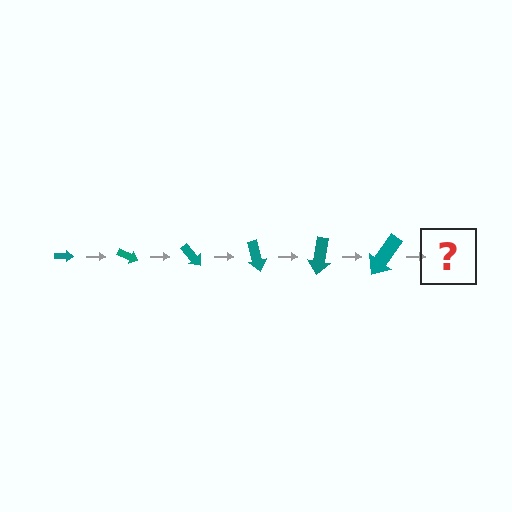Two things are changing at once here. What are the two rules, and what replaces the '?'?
The two rules are that the arrow grows larger each step and it rotates 25 degrees each step. The '?' should be an arrow, larger than the previous one and rotated 150 degrees from the start.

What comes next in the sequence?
The next element should be an arrow, larger than the previous one and rotated 150 degrees from the start.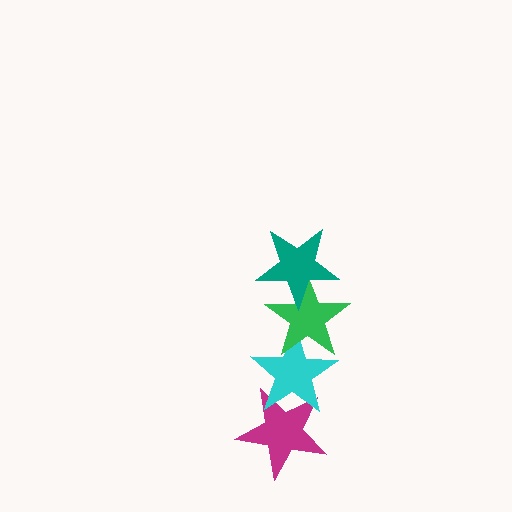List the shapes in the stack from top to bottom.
From top to bottom: the teal star, the green star, the cyan star, the magenta star.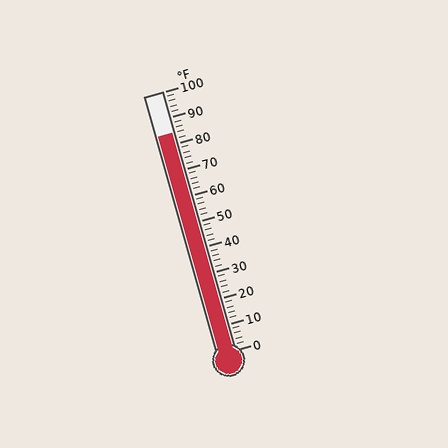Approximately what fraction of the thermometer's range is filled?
The thermometer is filled to approximately 85% of its range.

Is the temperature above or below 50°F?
The temperature is above 50°F.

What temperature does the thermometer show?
The thermometer shows approximately 84°F.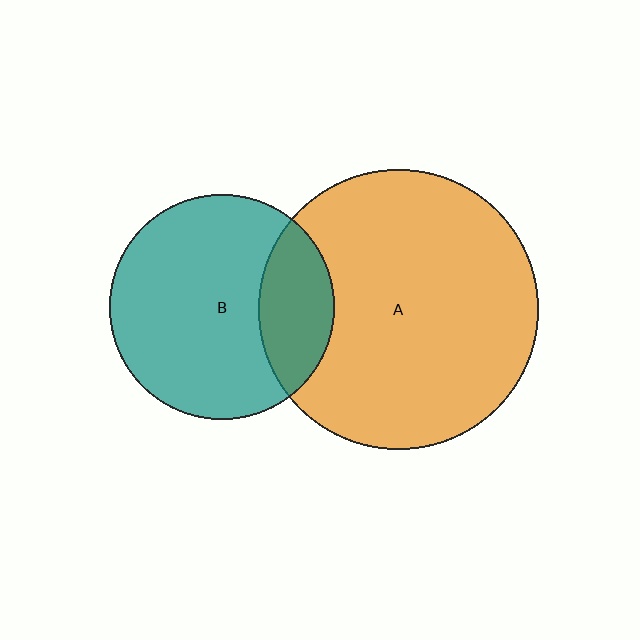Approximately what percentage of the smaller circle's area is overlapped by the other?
Approximately 25%.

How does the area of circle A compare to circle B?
Approximately 1.6 times.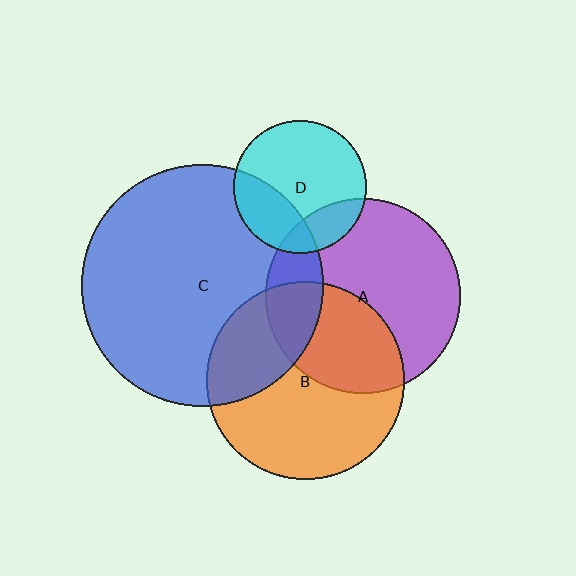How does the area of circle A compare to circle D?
Approximately 2.2 times.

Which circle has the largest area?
Circle C (blue).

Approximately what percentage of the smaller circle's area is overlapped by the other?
Approximately 20%.